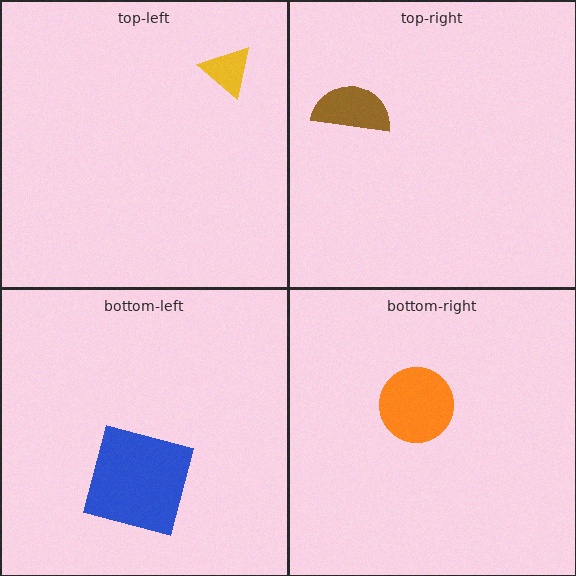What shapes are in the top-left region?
The yellow triangle.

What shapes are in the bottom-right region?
The orange circle.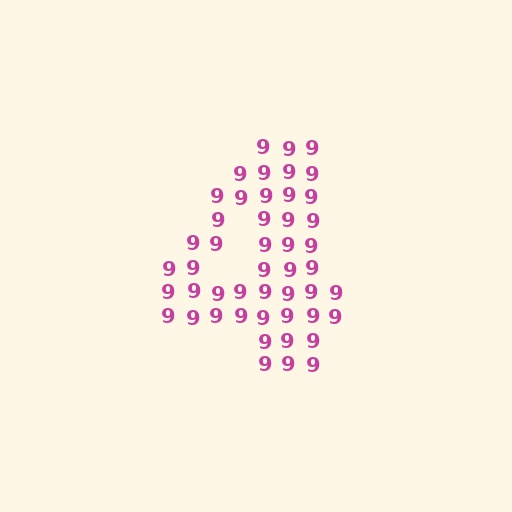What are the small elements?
The small elements are digit 9's.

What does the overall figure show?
The overall figure shows the digit 4.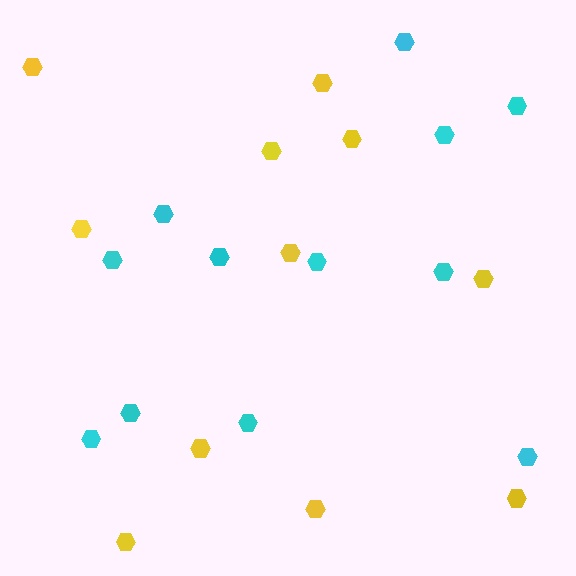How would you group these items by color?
There are 2 groups: one group of cyan hexagons (12) and one group of yellow hexagons (11).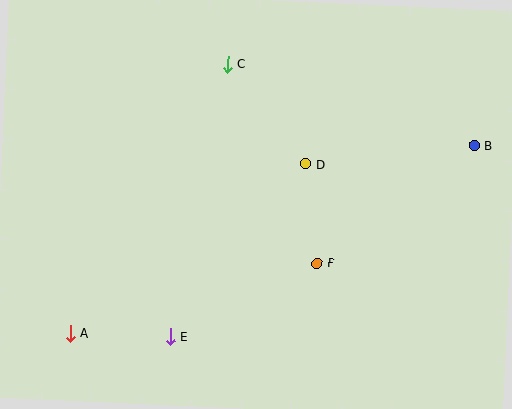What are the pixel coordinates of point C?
Point C is at (227, 64).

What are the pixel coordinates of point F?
Point F is at (317, 263).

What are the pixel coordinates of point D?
Point D is at (306, 164).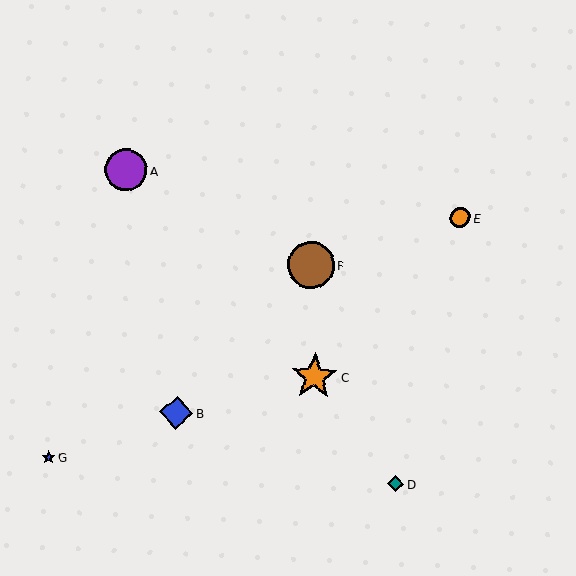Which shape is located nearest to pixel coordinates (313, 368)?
The orange star (labeled C) at (315, 377) is nearest to that location.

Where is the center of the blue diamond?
The center of the blue diamond is at (176, 413).